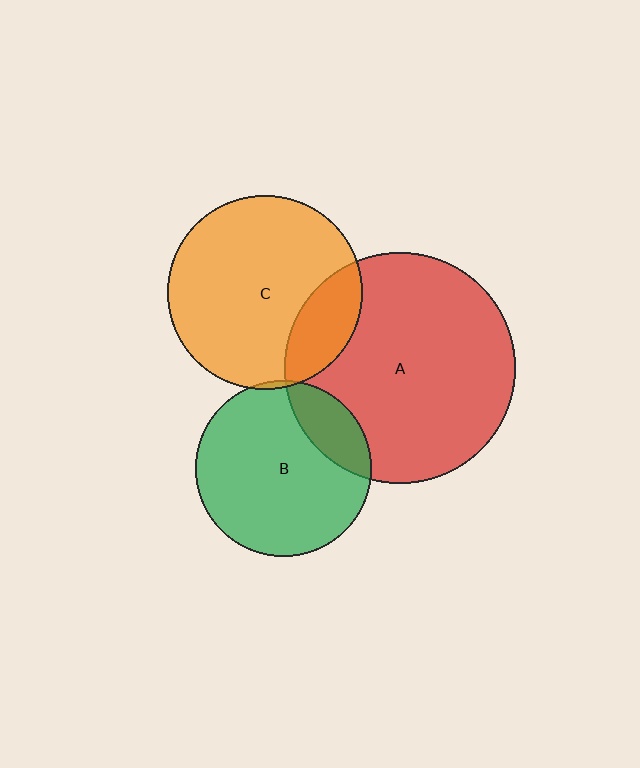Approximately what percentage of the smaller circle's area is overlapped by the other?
Approximately 20%.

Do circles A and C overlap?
Yes.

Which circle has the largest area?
Circle A (red).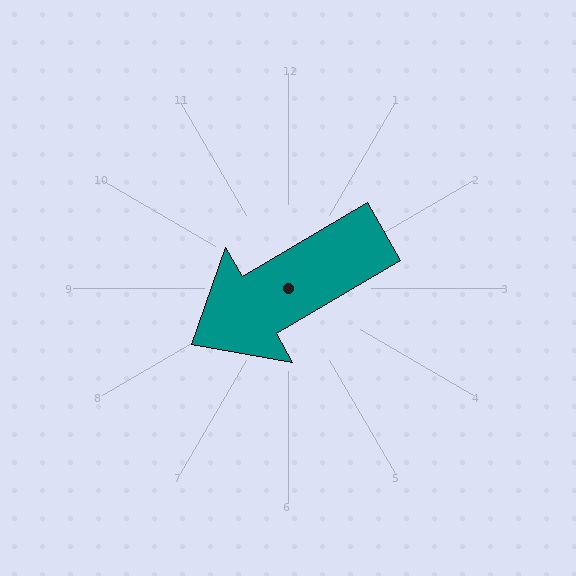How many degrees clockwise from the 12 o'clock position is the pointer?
Approximately 240 degrees.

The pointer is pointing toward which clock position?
Roughly 8 o'clock.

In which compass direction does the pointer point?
Southwest.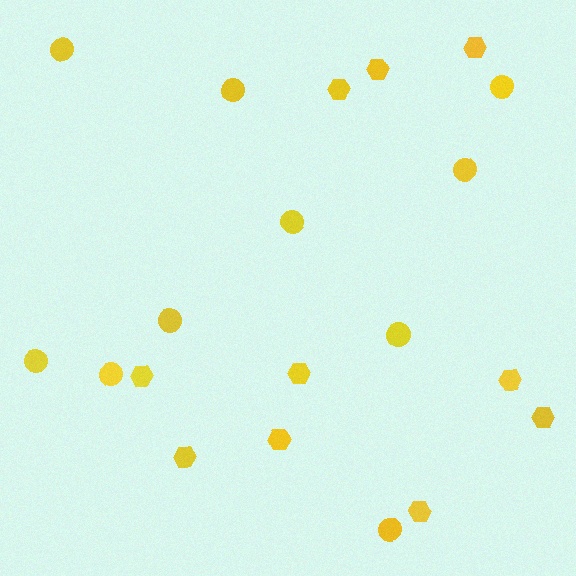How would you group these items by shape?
There are 2 groups: one group of hexagons (10) and one group of circles (10).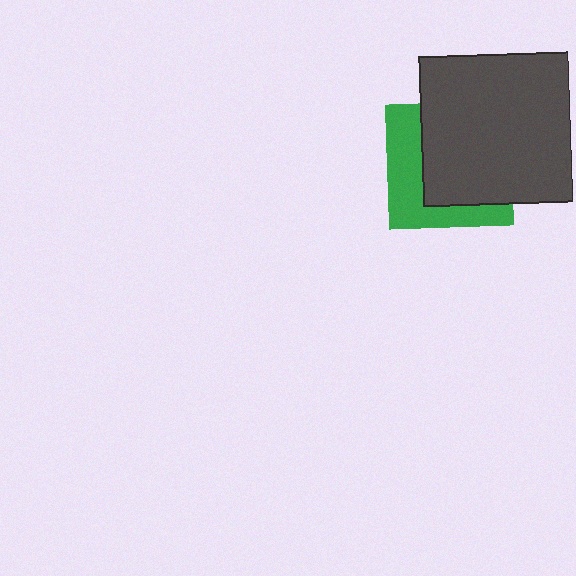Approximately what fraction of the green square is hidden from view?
Roughly 60% of the green square is hidden behind the dark gray square.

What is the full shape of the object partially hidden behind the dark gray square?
The partially hidden object is a green square.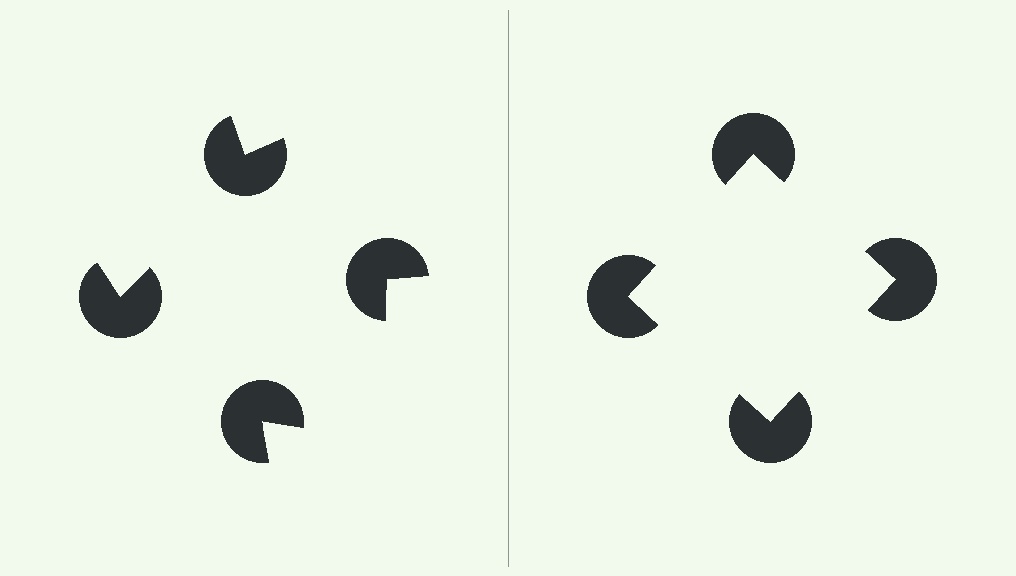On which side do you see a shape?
An illusory square appears on the right side. On the left side the wedge cuts are rotated, so no coherent shape forms.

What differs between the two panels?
The pac-man discs are positioned identically on both sides; only the wedge orientations differ. On the right they align to a square; on the left they are misaligned.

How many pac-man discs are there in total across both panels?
8 — 4 on each side.